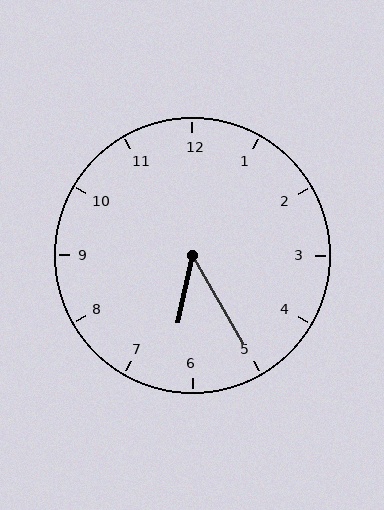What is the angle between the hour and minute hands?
Approximately 42 degrees.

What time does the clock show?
6:25.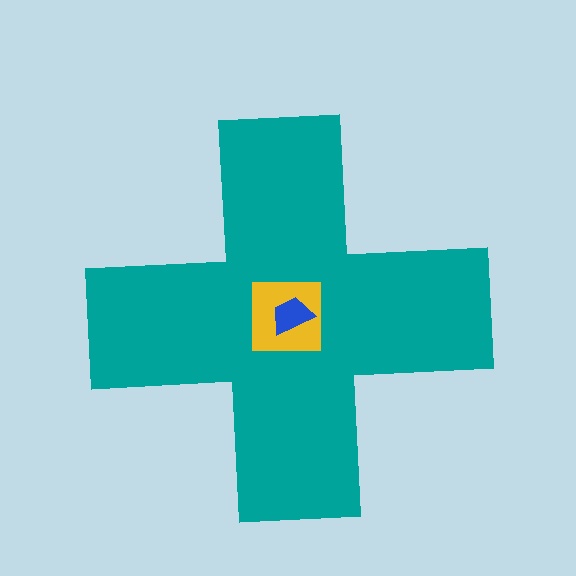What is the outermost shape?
The teal cross.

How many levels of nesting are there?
3.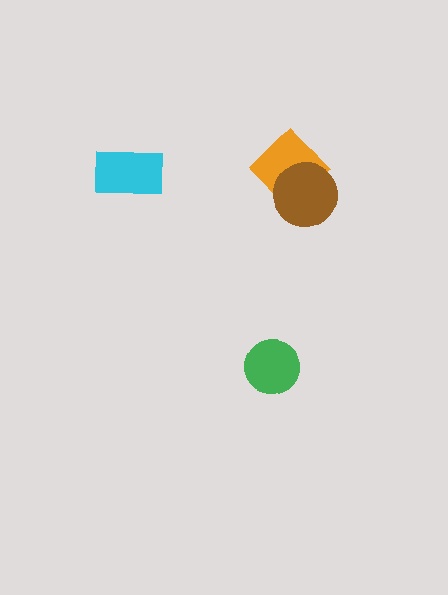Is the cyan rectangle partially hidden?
No, no other shape covers it.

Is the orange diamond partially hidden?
Yes, it is partially covered by another shape.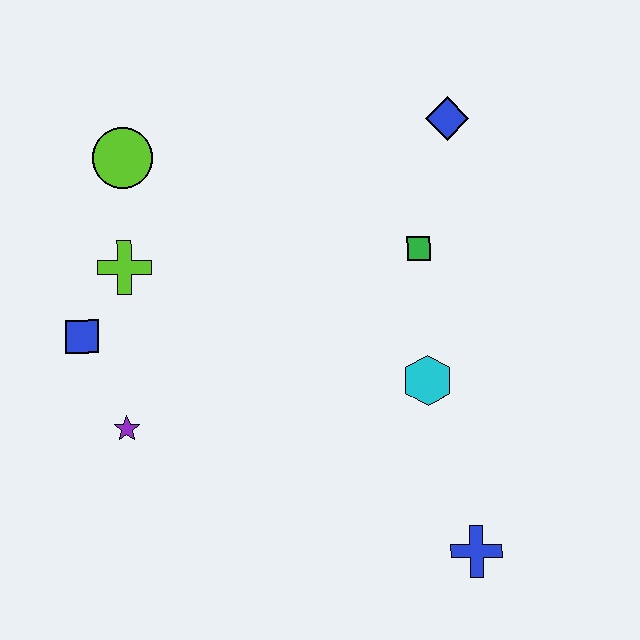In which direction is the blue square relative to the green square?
The blue square is to the left of the green square.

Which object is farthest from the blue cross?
The lime circle is farthest from the blue cross.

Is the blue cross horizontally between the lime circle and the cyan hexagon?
No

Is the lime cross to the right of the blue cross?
No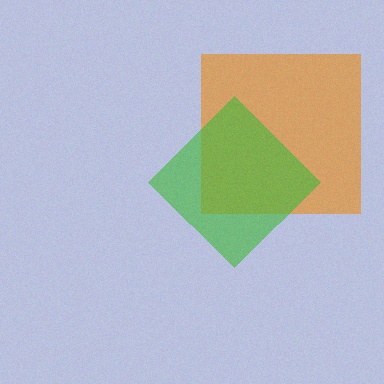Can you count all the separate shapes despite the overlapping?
Yes, there are 2 separate shapes.